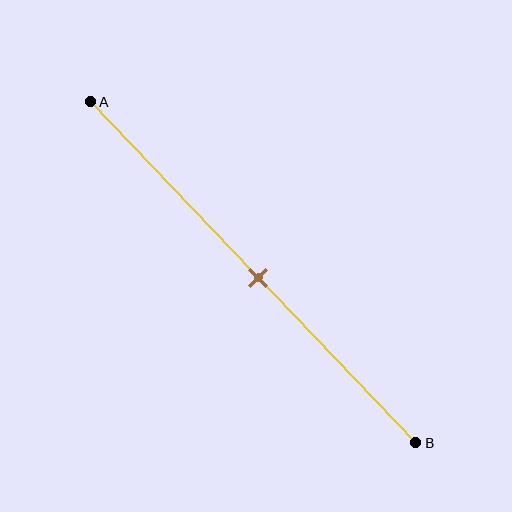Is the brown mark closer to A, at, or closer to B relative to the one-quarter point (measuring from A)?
The brown mark is closer to point B than the one-quarter point of segment AB.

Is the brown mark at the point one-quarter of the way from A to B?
No, the mark is at about 50% from A, not at the 25% one-quarter point.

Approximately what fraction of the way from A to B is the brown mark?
The brown mark is approximately 50% of the way from A to B.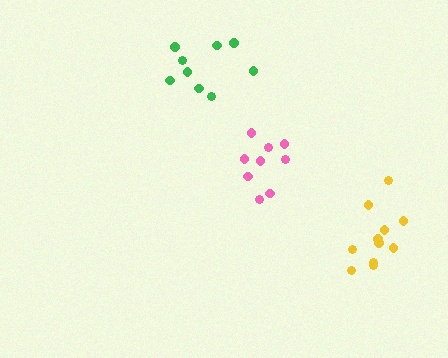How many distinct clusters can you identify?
There are 3 distinct clusters.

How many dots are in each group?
Group 1: 9 dots, Group 2: 9 dots, Group 3: 11 dots (29 total).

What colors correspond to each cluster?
The clusters are colored: green, pink, yellow.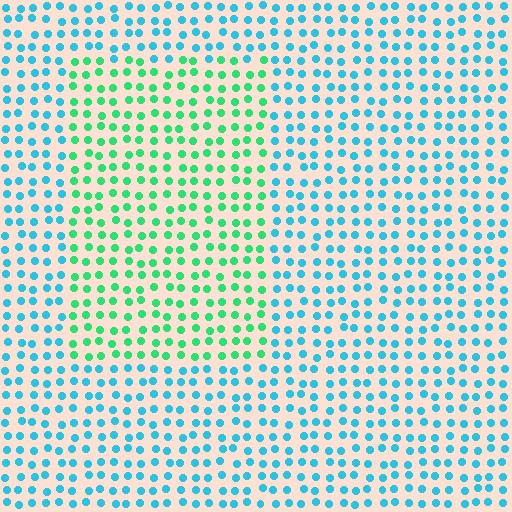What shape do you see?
I see a rectangle.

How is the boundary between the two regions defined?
The boundary is defined purely by a slight shift in hue (about 46 degrees). Spacing, size, and orientation are identical on both sides.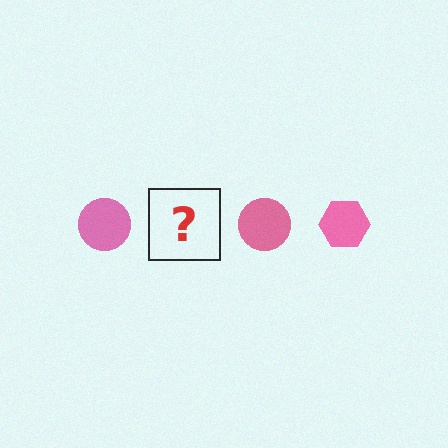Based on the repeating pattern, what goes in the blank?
The blank should be a pink hexagon.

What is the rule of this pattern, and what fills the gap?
The rule is that the pattern cycles through circle, hexagon shapes in pink. The gap should be filled with a pink hexagon.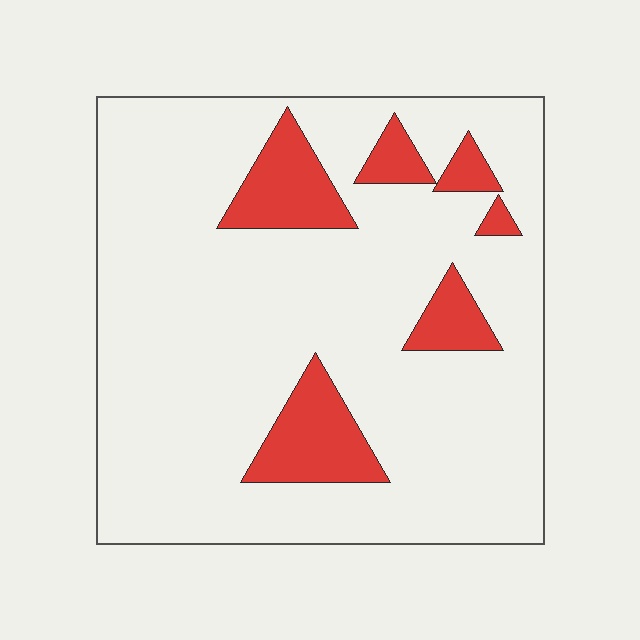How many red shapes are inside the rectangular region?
6.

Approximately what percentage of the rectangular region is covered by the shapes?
Approximately 15%.